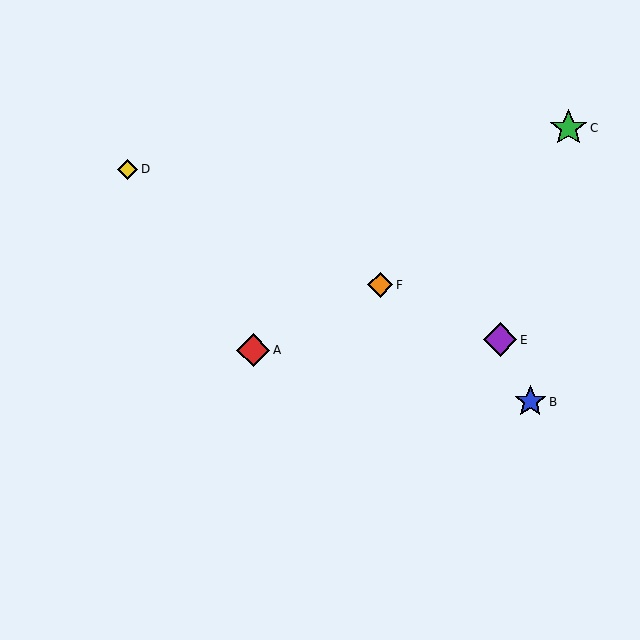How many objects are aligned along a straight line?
3 objects (D, E, F) are aligned along a straight line.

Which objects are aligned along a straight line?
Objects D, E, F are aligned along a straight line.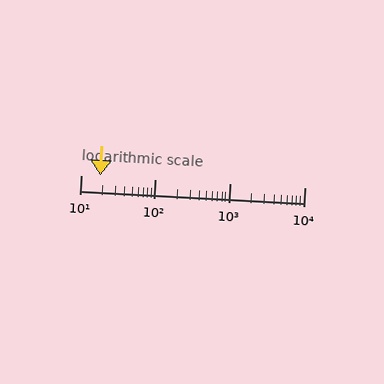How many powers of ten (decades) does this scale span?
The scale spans 3 decades, from 10 to 10000.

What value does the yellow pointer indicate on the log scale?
The pointer indicates approximately 18.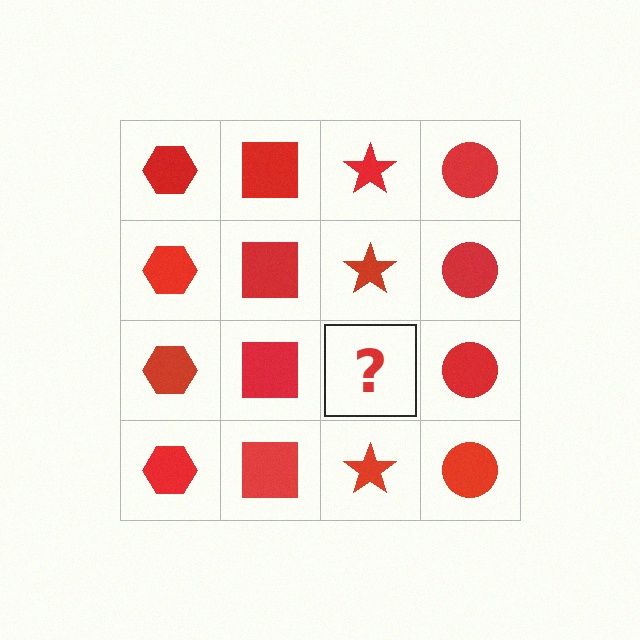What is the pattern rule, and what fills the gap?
The rule is that each column has a consistent shape. The gap should be filled with a red star.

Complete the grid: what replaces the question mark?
The question mark should be replaced with a red star.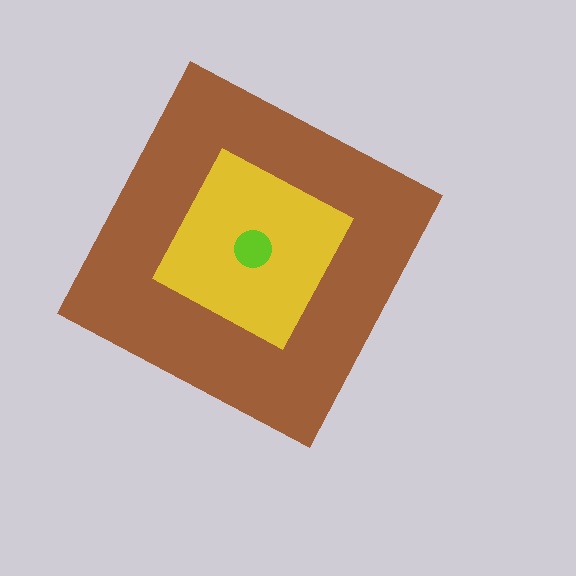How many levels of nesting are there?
3.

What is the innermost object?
The lime circle.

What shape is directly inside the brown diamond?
The yellow square.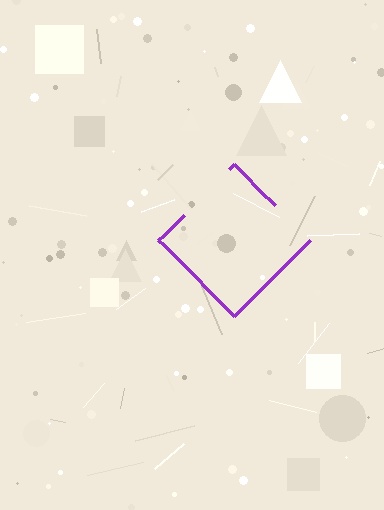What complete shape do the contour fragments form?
The contour fragments form a diamond.